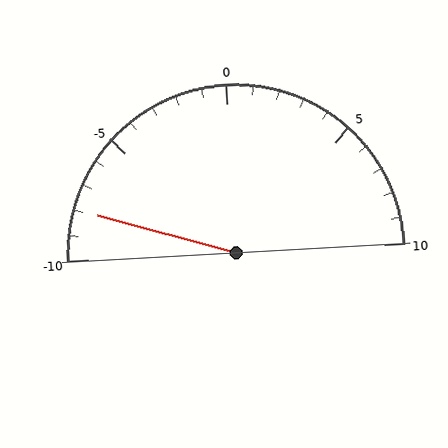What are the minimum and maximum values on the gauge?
The gauge ranges from -10 to 10.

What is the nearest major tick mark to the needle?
The nearest major tick mark is -10.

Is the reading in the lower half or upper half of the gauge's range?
The reading is in the lower half of the range (-10 to 10).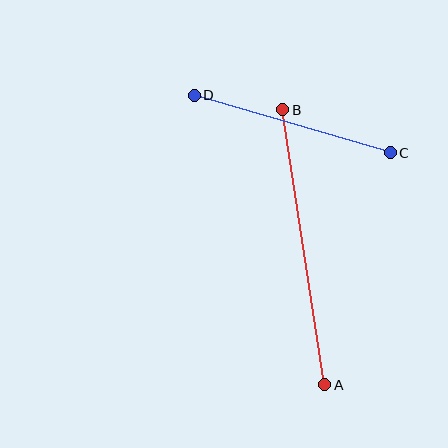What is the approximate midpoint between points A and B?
The midpoint is at approximately (304, 247) pixels.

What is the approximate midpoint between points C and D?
The midpoint is at approximately (292, 124) pixels.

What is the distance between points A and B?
The distance is approximately 278 pixels.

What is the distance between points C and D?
The distance is approximately 204 pixels.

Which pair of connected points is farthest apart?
Points A and B are farthest apart.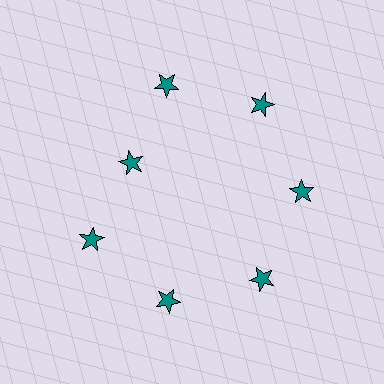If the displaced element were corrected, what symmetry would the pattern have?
It would have 7-fold rotational symmetry — the pattern would map onto itself every 51 degrees.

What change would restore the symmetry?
The symmetry would be restored by moving it outward, back onto the ring so that all 7 stars sit at equal angles and equal distance from the center.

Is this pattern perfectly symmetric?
No. The 7 teal stars are arranged in a ring, but one element near the 10 o'clock position is pulled inward toward the center, breaking the 7-fold rotational symmetry.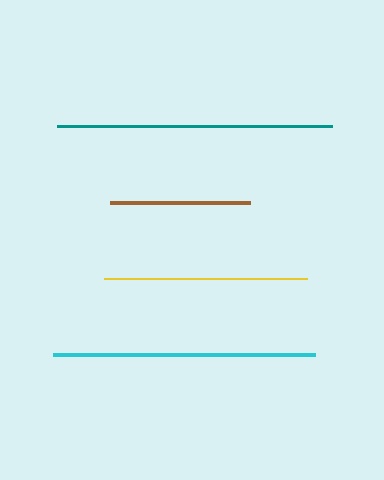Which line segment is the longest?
The teal line is the longest at approximately 275 pixels.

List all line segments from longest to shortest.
From longest to shortest: teal, cyan, yellow, brown.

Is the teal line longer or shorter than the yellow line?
The teal line is longer than the yellow line.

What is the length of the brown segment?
The brown segment is approximately 139 pixels long.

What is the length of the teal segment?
The teal segment is approximately 275 pixels long.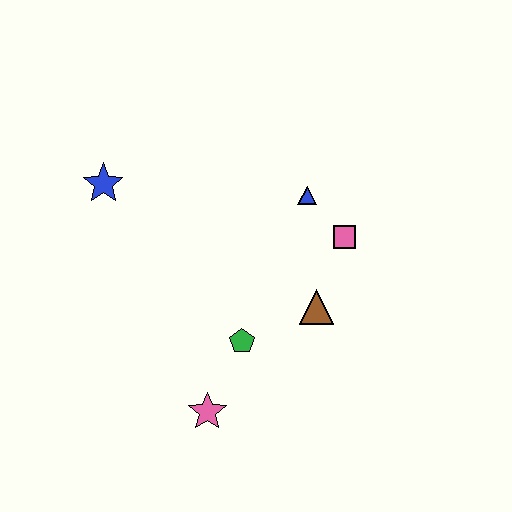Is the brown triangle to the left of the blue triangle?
No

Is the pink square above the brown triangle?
Yes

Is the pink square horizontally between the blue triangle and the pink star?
No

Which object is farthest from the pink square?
The blue star is farthest from the pink square.